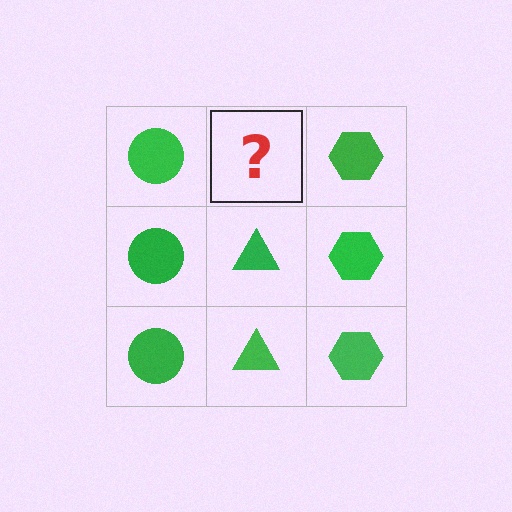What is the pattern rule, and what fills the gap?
The rule is that each column has a consistent shape. The gap should be filled with a green triangle.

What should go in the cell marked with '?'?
The missing cell should contain a green triangle.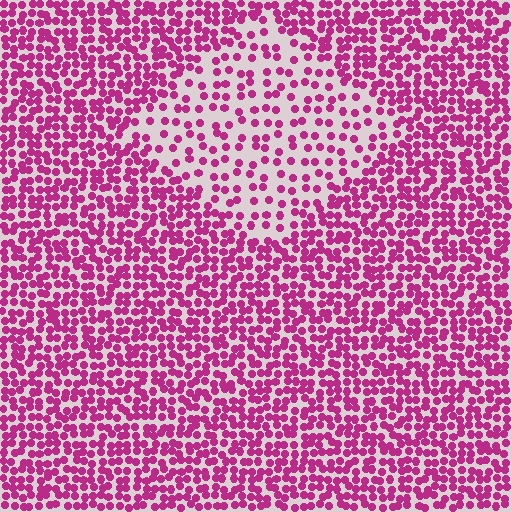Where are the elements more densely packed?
The elements are more densely packed outside the diamond boundary.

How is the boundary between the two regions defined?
The boundary is defined by a change in element density (approximately 2.2x ratio). All elements are the same color, size, and shape.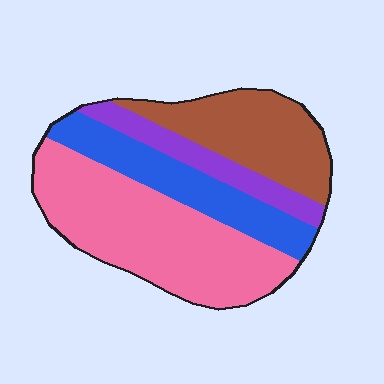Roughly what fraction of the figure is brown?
Brown takes up about one quarter (1/4) of the figure.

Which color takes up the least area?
Purple, at roughly 10%.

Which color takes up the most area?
Pink, at roughly 45%.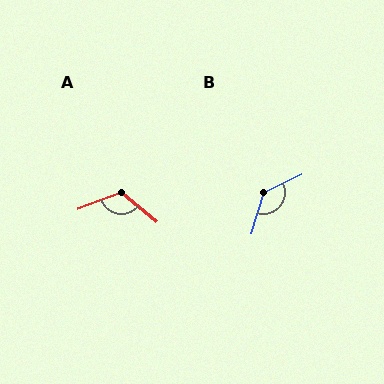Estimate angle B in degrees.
Approximately 132 degrees.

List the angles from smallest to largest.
A (119°), B (132°).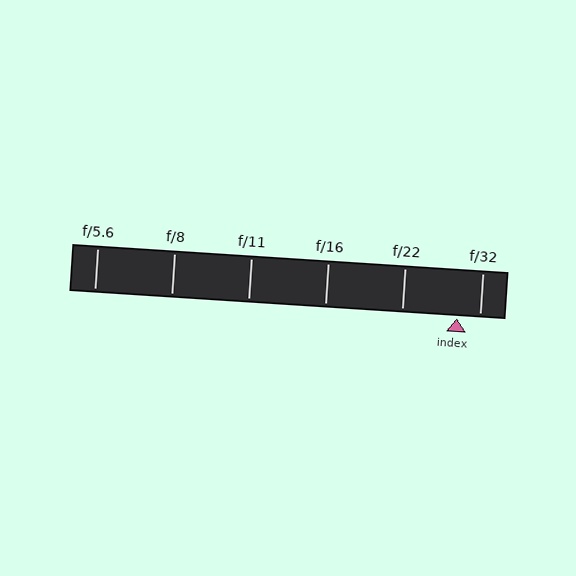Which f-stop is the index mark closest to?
The index mark is closest to f/32.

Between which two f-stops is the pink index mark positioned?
The index mark is between f/22 and f/32.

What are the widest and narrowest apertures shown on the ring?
The widest aperture shown is f/5.6 and the narrowest is f/32.